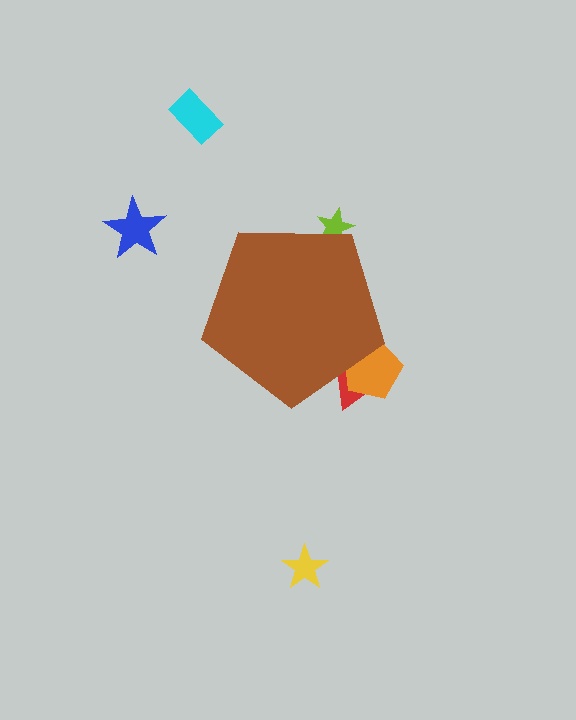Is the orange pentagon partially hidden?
Yes, the orange pentagon is partially hidden behind the brown pentagon.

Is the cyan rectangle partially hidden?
No, the cyan rectangle is fully visible.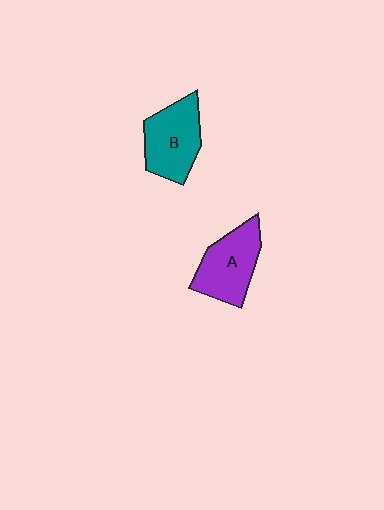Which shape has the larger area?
Shape B (teal).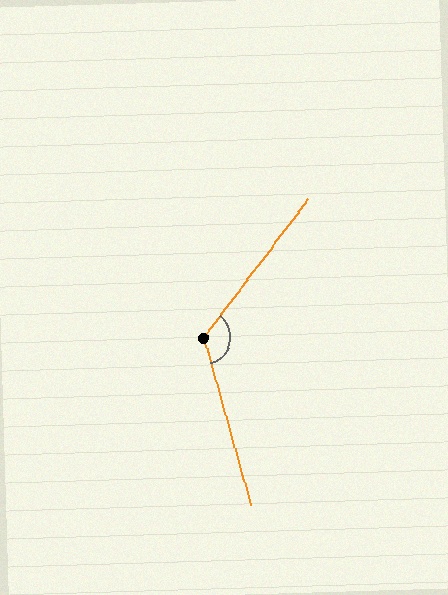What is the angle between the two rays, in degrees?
Approximately 127 degrees.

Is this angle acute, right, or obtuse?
It is obtuse.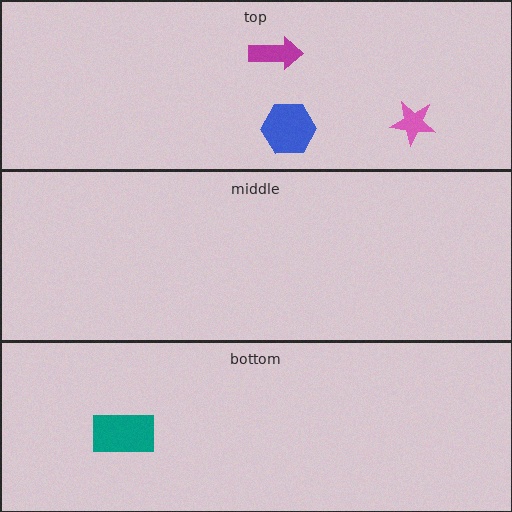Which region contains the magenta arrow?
The top region.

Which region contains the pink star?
The top region.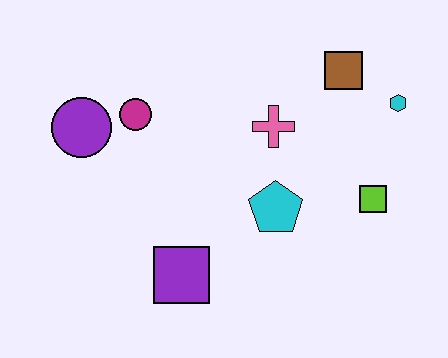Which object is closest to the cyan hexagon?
The brown square is closest to the cyan hexagon.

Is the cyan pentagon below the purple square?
No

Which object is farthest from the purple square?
The cyan hexagon is farthest from the purple square.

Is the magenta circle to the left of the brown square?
Yes